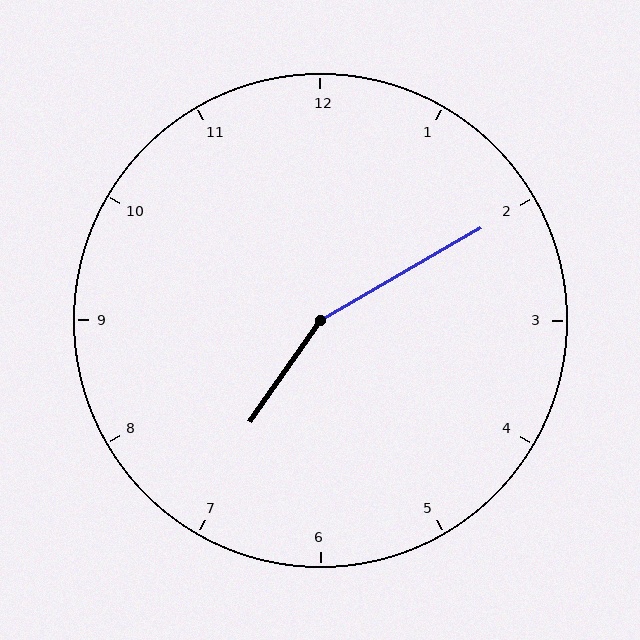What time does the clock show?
7:10.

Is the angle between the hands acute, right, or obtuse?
It is obtuse.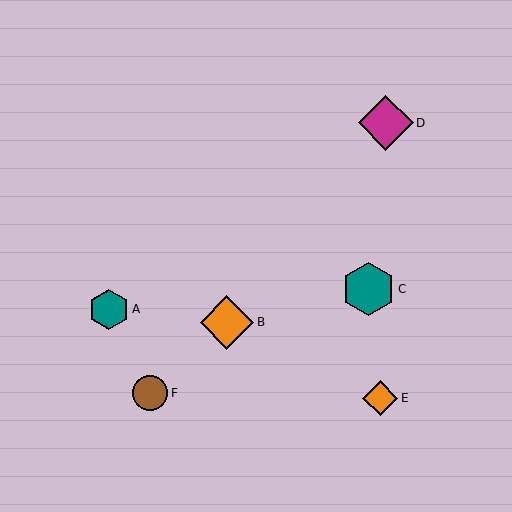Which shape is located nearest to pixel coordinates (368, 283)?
The teal hexagon (labeled C) at (368, 289) is nearest to that location.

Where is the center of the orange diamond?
The center of the orange diamond is at (380, 398).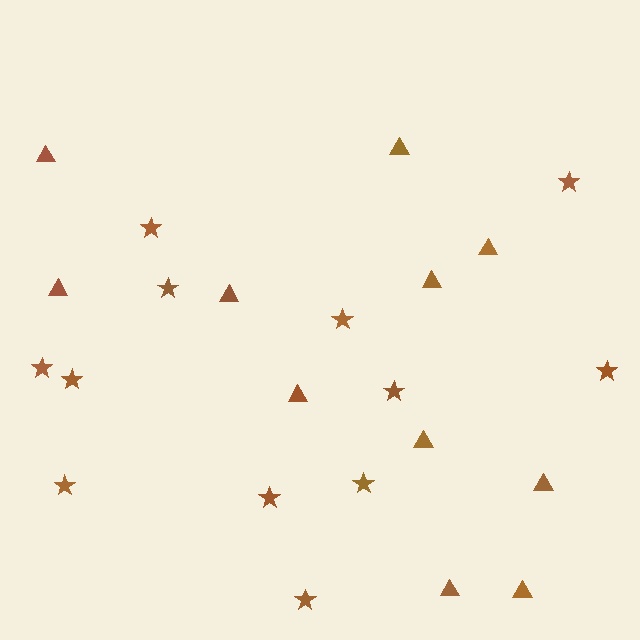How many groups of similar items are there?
There are 2 groups: one group of stars (12) and one group of triangles (11).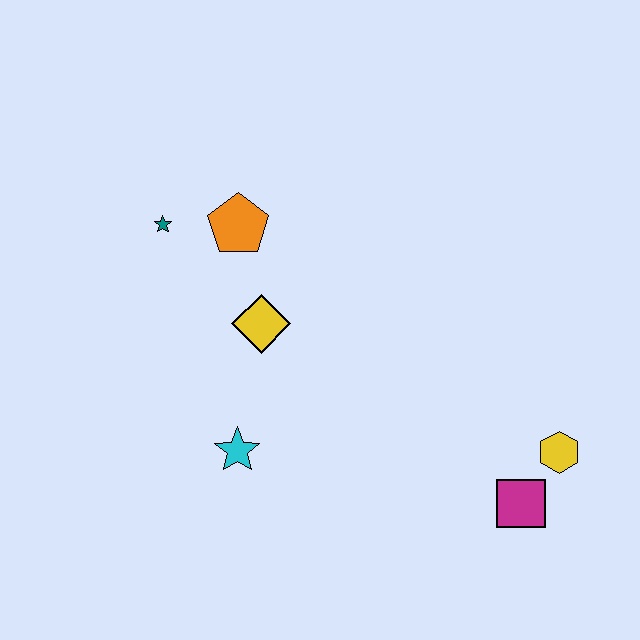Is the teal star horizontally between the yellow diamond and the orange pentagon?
No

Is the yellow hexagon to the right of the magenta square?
Yes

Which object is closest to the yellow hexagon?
The magenta square is closest to the yellow hexagon.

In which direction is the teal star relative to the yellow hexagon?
The teal star is to the left of the yellow hexagon.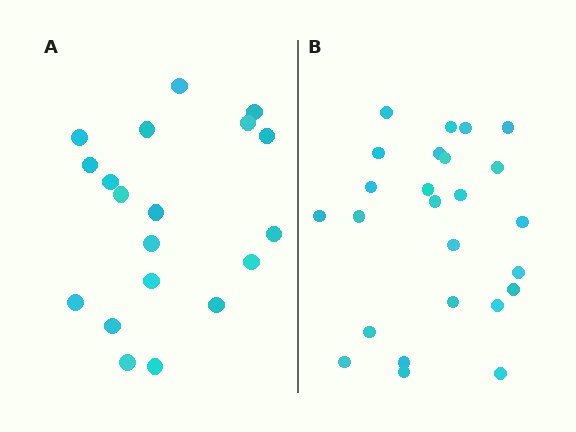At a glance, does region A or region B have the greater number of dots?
Region B (the right region) has more dots.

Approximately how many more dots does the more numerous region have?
Region B has about 6 more dots than region A.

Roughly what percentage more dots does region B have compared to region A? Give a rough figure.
About 30% more.